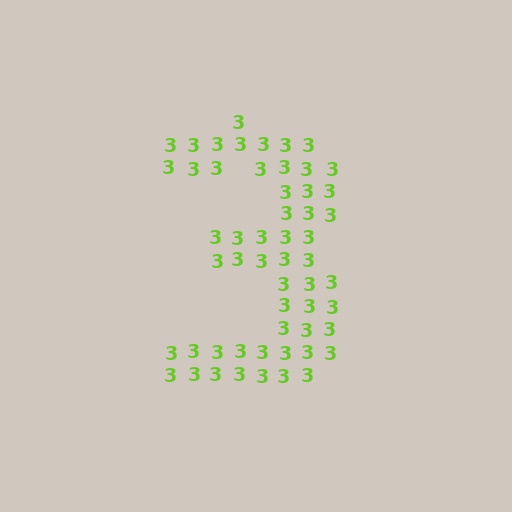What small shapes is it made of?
It is made of small digit 3's.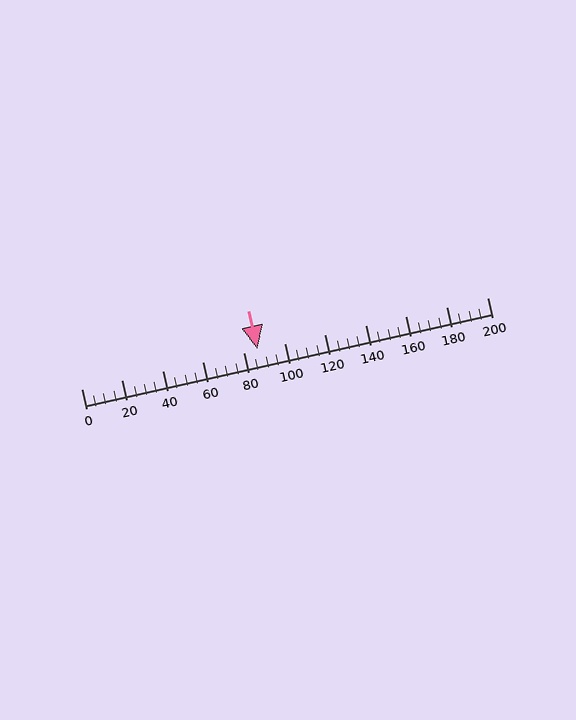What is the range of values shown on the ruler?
The ruler shows values from 0 to 200.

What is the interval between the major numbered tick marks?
The major tick marks are spaced 20 units apart.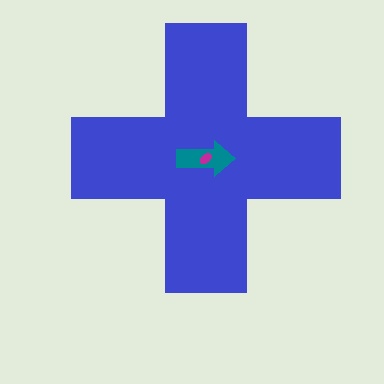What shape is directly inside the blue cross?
The teal arrow.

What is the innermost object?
The magenta ellipse.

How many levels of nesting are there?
3.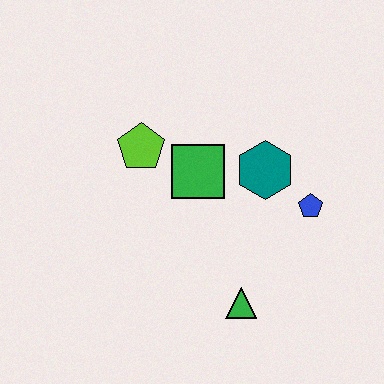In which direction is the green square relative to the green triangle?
The green square is above the green triangle.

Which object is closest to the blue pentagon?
The teal hexagon is closest to the blue pentagon.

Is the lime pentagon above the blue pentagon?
Yes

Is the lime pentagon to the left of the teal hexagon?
Yes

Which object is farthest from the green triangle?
The lime pentagon is farthest from the green triangle.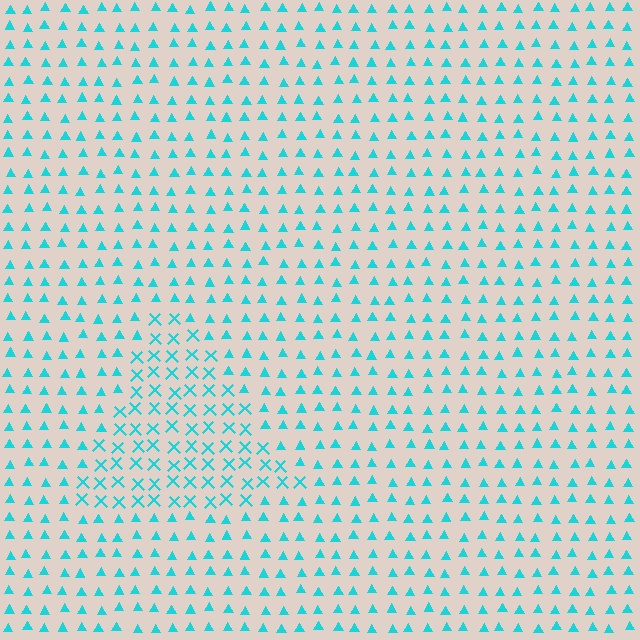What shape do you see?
I see a triangle.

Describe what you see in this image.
The image is filled with small cyan elements arranged in a uniform grid. A triangle-shaped region contains X marks, while the surrounding area contains triangles. The boundary is defined purely by the change in element shape.